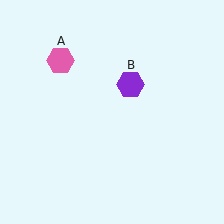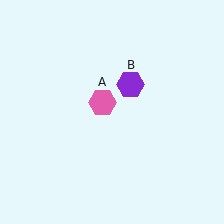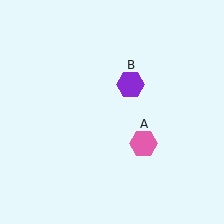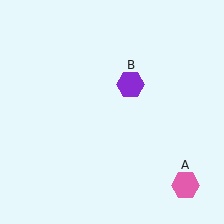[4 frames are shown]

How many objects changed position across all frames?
1 object changed position: pink hexagon (object A).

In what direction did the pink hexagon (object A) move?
The pink hexagon (object A) moved down and to the right.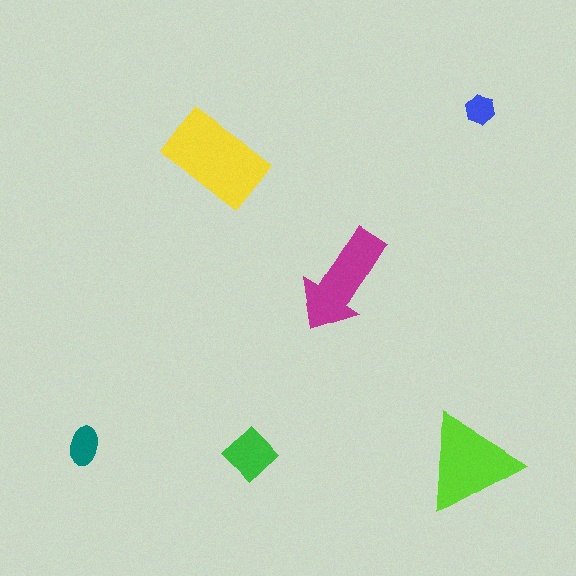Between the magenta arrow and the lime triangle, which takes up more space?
The lime triangle.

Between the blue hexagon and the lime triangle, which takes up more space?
The lime triangle.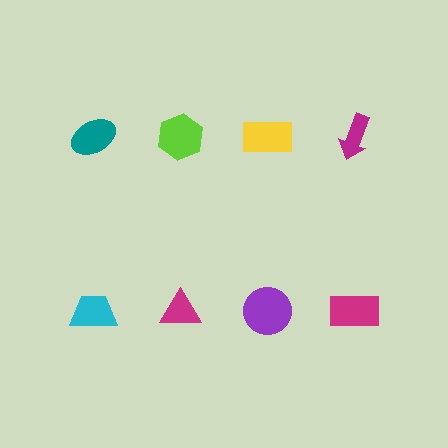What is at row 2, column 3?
A purple circle.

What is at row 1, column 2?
A lime hexagon.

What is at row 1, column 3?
A yellow rectangle.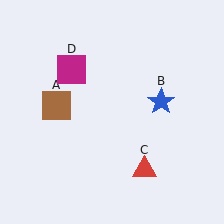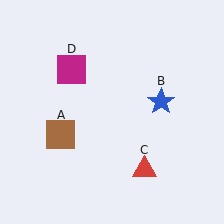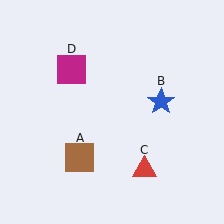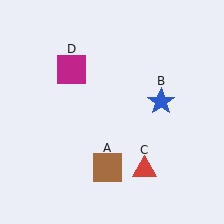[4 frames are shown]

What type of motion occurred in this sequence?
The brown square (object A) rotated counterclockwise around the center of the scene.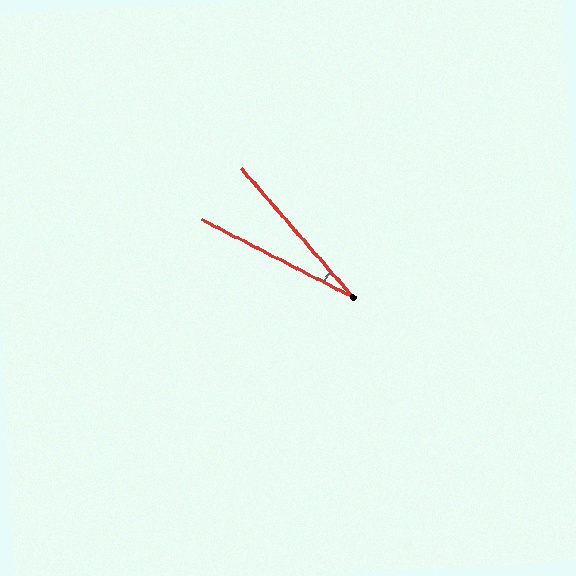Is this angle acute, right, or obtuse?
It is acute.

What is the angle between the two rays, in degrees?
Approximately 22 degrees.